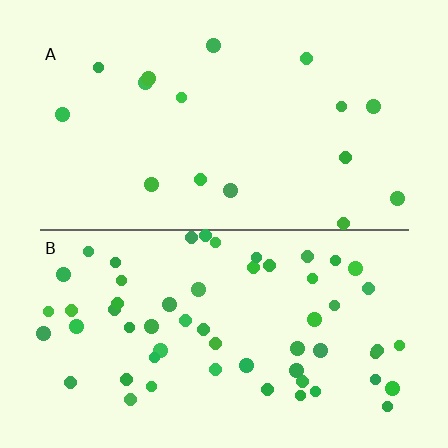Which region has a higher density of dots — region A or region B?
B (the bottom).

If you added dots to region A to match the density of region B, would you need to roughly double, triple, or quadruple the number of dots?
Approximately quadruple.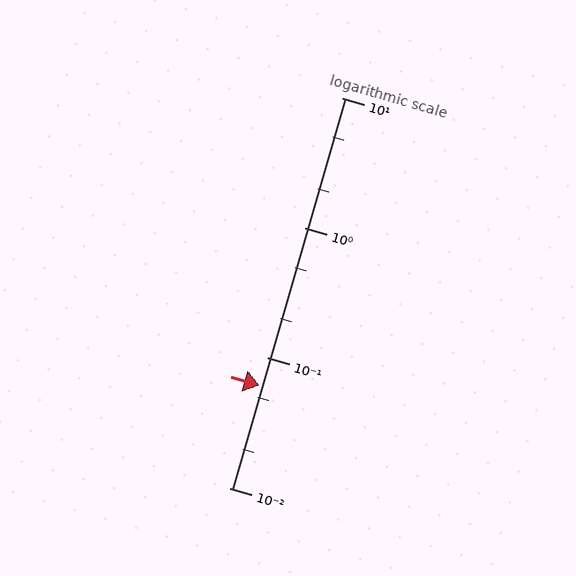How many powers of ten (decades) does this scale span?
The scale spans 3 decades, from 0.01 to 10.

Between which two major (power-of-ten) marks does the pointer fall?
The pointer is between 0.01 and 0.1.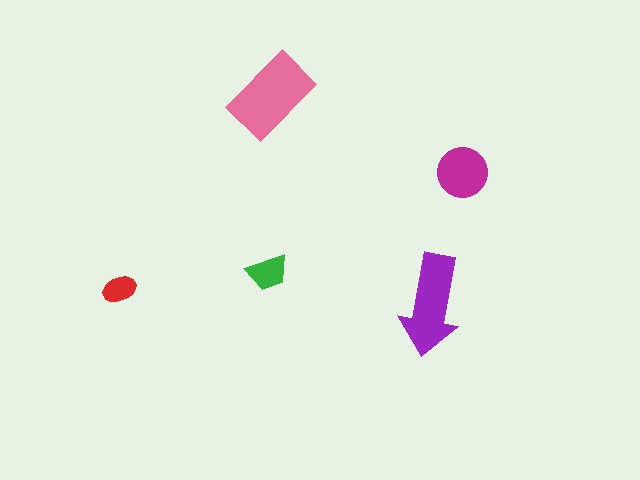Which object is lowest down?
The purple arrow is bottommost.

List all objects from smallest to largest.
The red ellipse, the green trapezoid, the magenta circle, the purple arrow, the pink rectangle.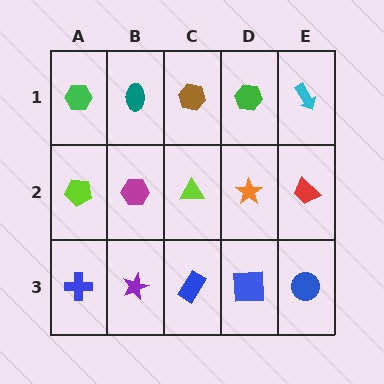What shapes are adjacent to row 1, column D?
An orange star (row 2, column D), a brown hexagon (row 1, column C), a cyan arrow (row 1, column E).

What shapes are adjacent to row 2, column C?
A brown hexagon (row 1, column C), a blue rectangle (row 3, column C), a magenta hexagon (row 2, column B), an orange star (row 2, column D).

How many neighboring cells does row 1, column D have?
3.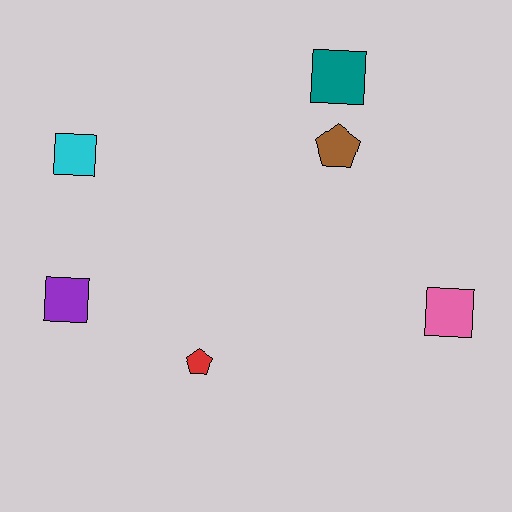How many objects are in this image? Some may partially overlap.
There are 6 objects.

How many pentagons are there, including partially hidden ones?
There are 2 pentagons.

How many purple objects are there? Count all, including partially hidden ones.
There is 1 purple object.